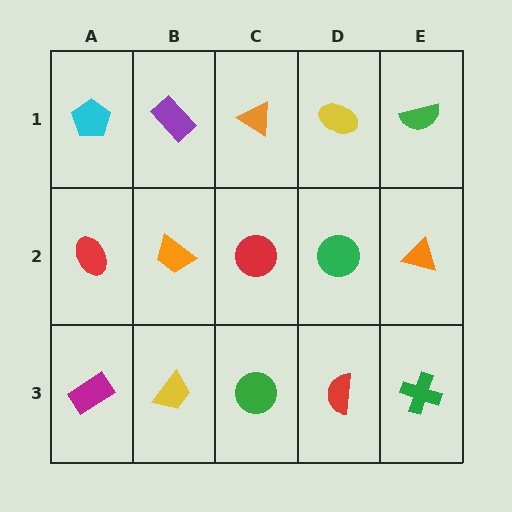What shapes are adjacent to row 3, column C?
A red circle (row 2, column C), a yellow trapezoid (row 3, column B), a red semicircle (row 3, column D).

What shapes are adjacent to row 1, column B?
An orange trapezoid (row 2, column B), a cyan pentagon (row 1, column A), an orange triangle (row 1, column C).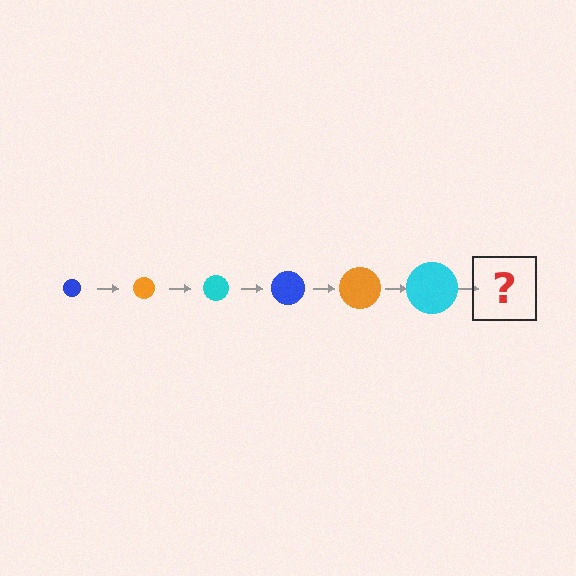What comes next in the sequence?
The next element should be a blue circle, larger than the previous one.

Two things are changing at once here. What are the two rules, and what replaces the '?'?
The two rules are that the circle grows larger each step and the color cycles through blue, orange, and cyan. The '?' should be a blue circle, larger than the previous one.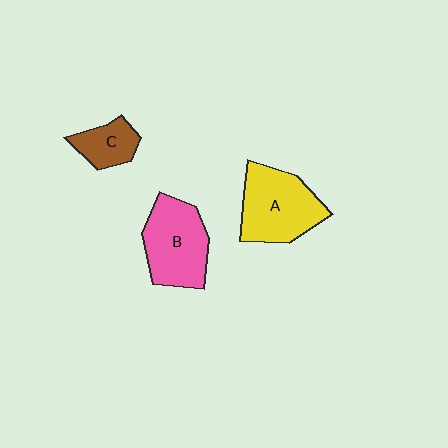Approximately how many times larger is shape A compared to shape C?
Approximately 2.2 times.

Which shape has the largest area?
Shape A (yellow).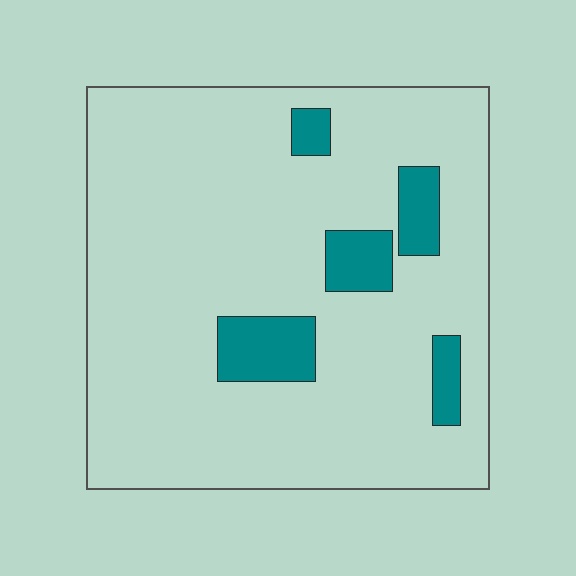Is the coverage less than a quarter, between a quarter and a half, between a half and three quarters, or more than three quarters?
Less than a quarter.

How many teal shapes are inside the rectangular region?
5.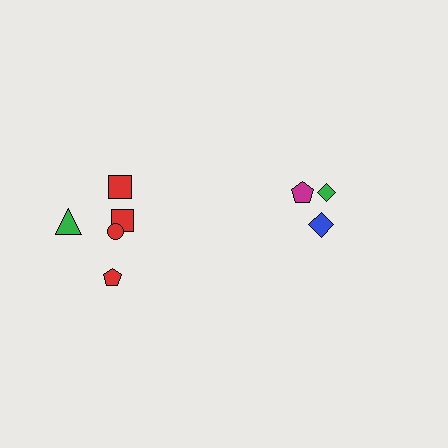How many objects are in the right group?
There are 3 objects.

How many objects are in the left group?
There are 5 objects.